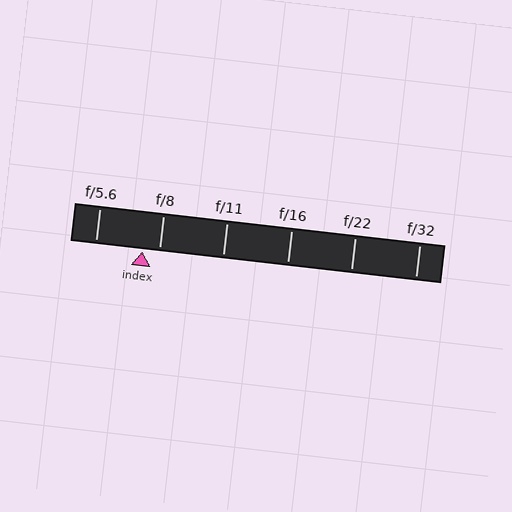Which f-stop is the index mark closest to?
The index mark is closest to f/8.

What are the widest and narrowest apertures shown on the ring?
The widest aperture shown is f/5.6 and the narrowest is f/32.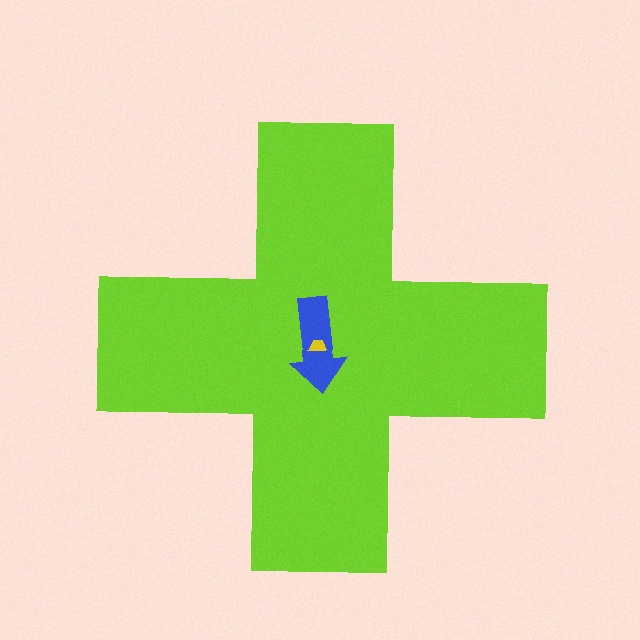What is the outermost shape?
The lime cross.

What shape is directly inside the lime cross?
The blue arrow.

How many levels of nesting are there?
3.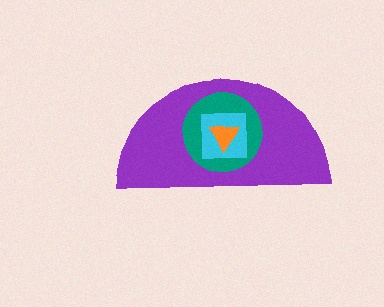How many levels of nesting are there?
4.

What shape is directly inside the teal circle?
The cyan square.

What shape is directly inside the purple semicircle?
The teal circle.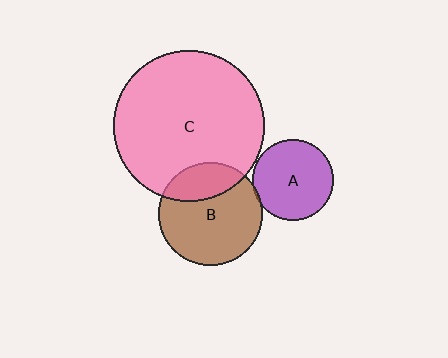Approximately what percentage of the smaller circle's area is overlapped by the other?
Approximately 25%.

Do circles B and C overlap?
Yes.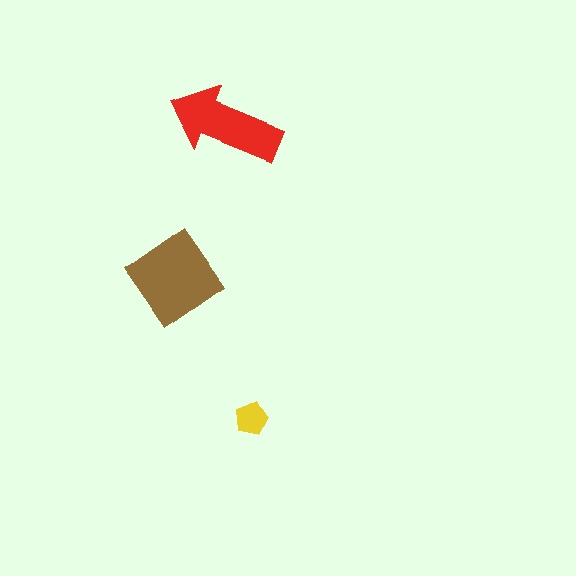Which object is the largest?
The brown diamond.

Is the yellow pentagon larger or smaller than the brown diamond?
Smaller.